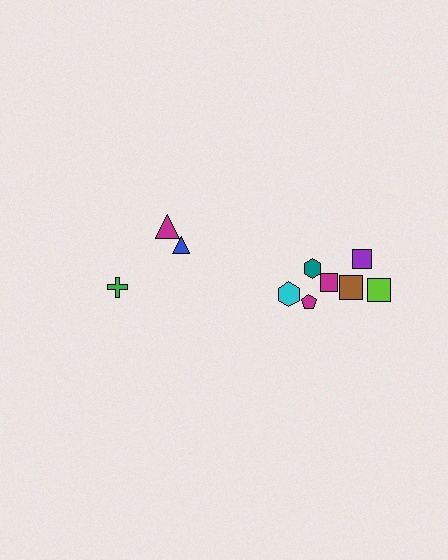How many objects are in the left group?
There are 3 objects.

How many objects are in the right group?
There are 7 objects.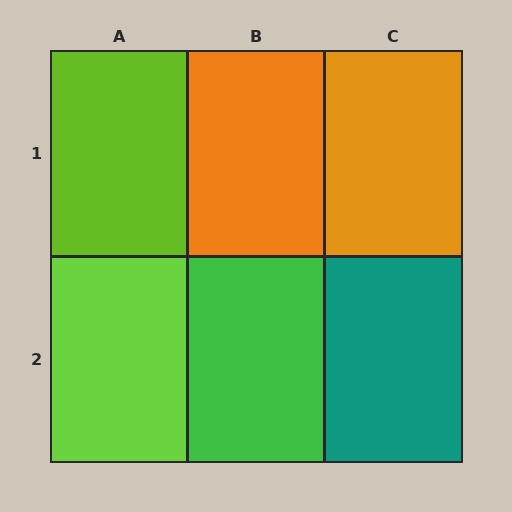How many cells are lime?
2 cells are lime.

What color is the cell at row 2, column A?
Lime.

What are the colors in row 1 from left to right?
Lime, orange, orange.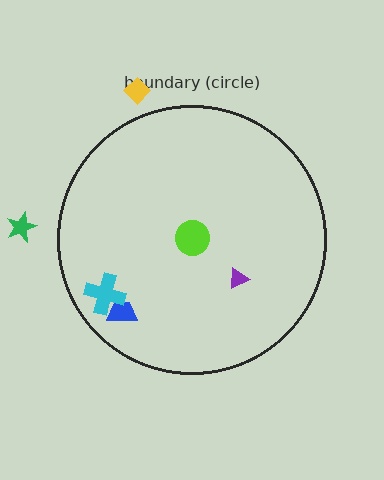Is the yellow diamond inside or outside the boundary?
Outside.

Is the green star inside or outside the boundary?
Outside.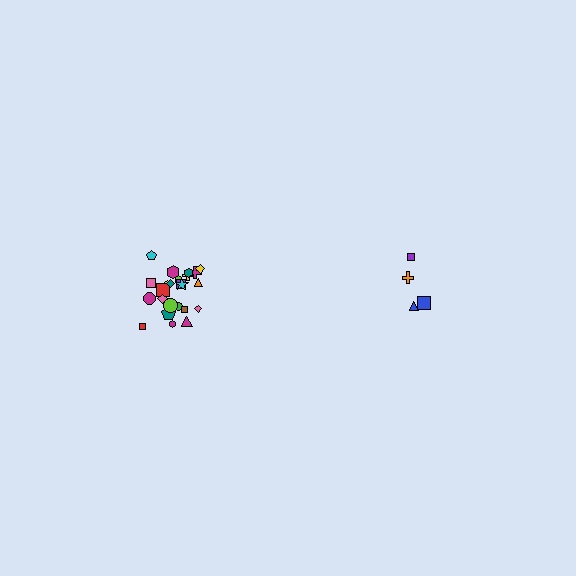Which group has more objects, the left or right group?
The left group.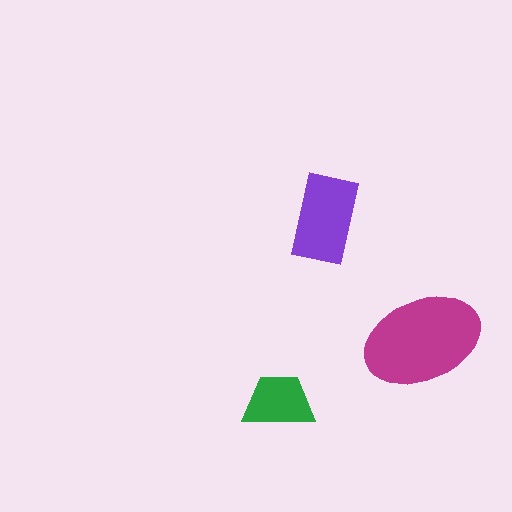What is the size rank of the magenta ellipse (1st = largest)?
1st.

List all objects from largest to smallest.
The magenta ellipse, the purple rectangle, the green trapezoid.